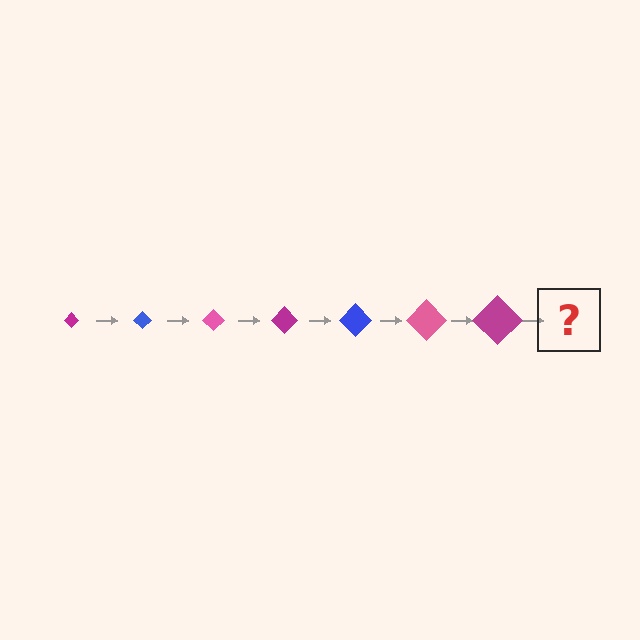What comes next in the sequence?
The next element should be a blue diamond, larger than the previous one.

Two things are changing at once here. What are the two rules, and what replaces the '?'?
The two rules are that the diamond grows larger each step and the color cycles through magenta, blue, and pink. The '?' should be a blue diamond, larger than the previous one.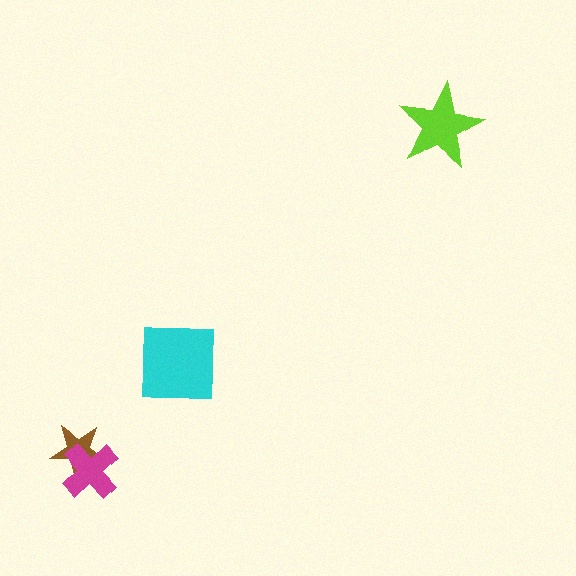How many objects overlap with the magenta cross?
1 object overlaps with the magenta cross.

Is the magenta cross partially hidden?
No, no other shape covers it.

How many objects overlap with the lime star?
0 objects overlap with the lime star.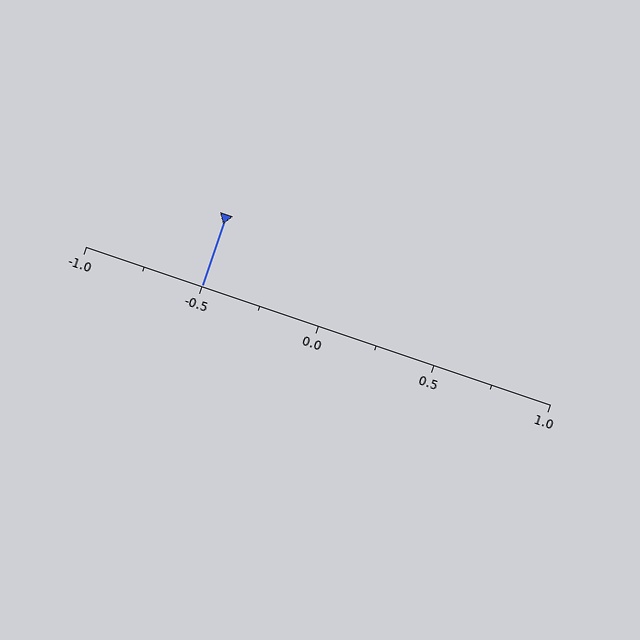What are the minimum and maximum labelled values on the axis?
The axis runs from -1.0 to 1.0.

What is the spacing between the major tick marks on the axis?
The major ticks are spaced 0.5 apart.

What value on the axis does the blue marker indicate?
The marker indicates approximately -0.5.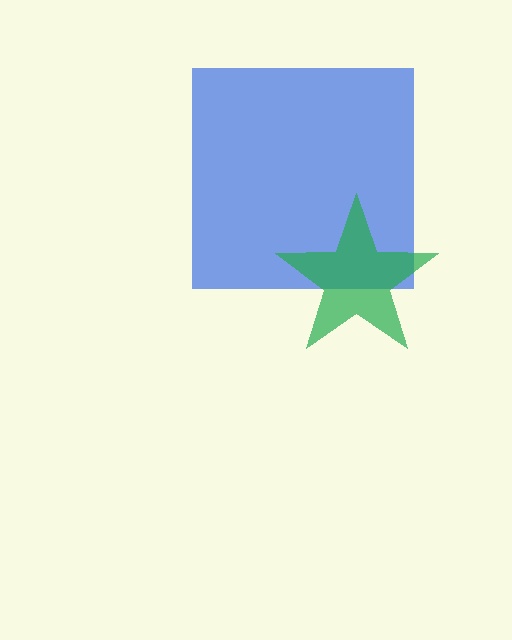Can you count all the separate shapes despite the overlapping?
Yes, there are 2 separate shapes.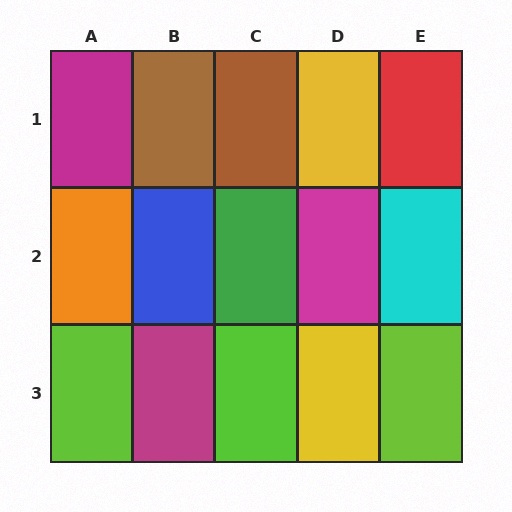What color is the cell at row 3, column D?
Yellow.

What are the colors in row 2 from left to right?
Orange, blue, green, magenta, cyan.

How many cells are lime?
3 cells are lime.